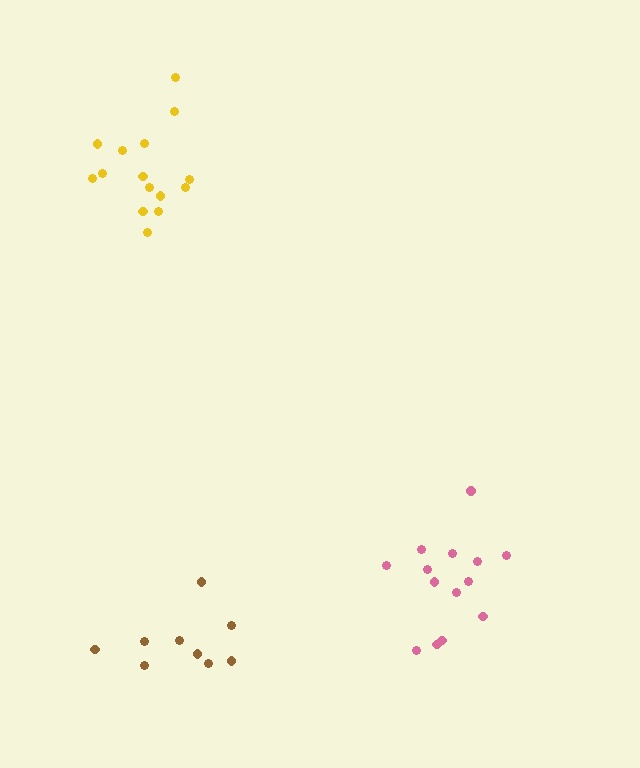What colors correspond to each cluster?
The clusters are colored: brown, pink, yellow.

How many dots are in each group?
Group 1: 9 dots, Group 2: 14 dots, Group 3: 15 dots (38 total).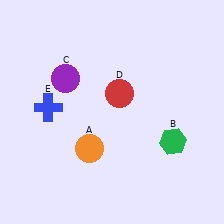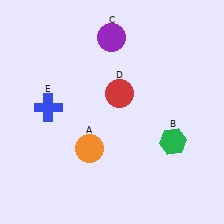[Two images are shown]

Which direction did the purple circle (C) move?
The purple circle (C) moved right.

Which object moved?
The purple circle (C) moved right.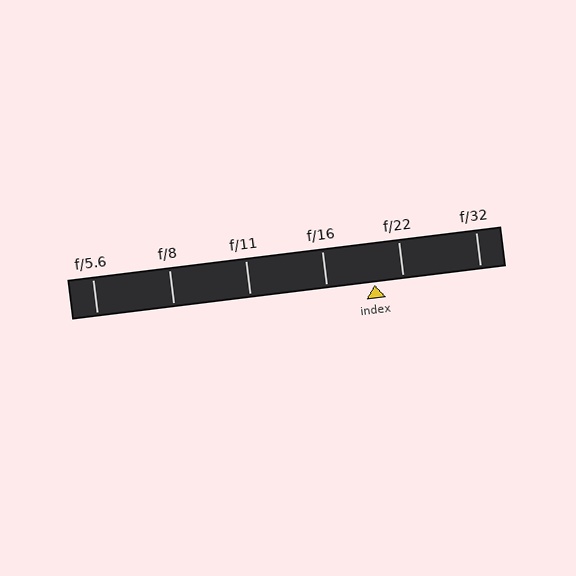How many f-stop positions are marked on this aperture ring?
There are 6 f-stop positions marked.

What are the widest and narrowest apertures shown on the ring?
The widest aperture shown is f/5.6 and the narrowest is f/32.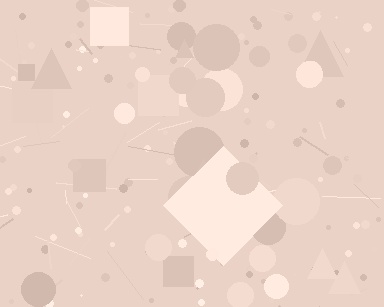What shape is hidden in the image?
A diamond is hidden in the image.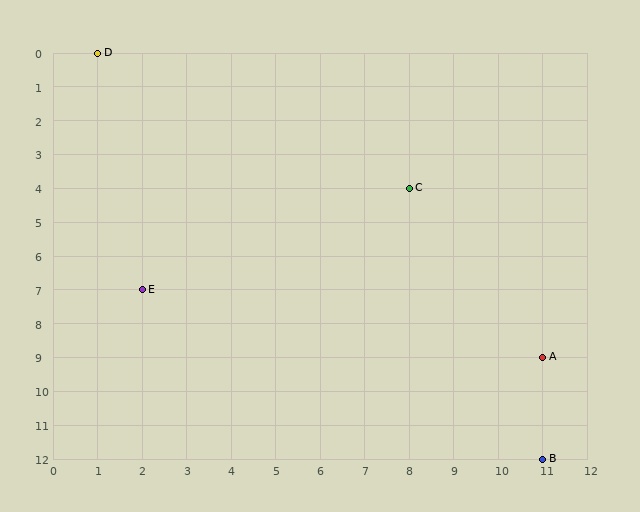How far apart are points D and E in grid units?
Points D and E are 1 column and 7 rows apart (about 7.1 grid units diagonally).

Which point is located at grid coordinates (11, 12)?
Point B is at (11, 12).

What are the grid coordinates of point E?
Point E is at grid coordinates (2, 7).